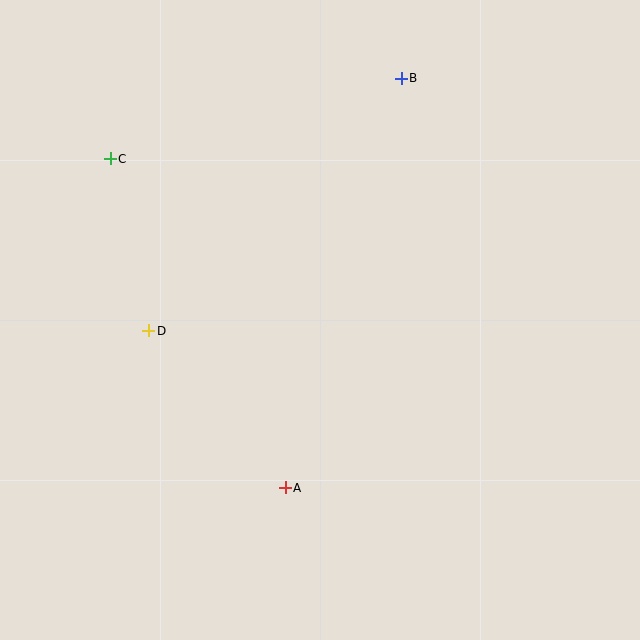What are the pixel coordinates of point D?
Point D is at (149, 331).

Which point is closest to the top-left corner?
Point C is closest to the top-left corner.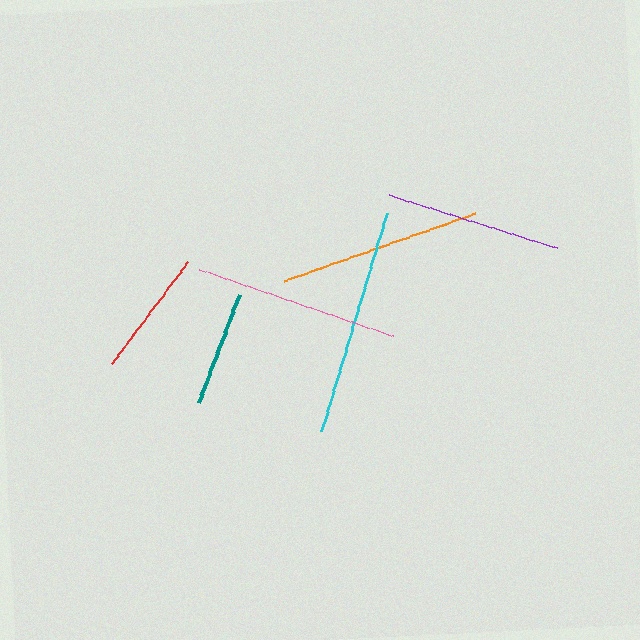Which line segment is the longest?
The cyan line is the longest at approximately 228 pixels.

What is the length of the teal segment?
The teal segment is approximately 115 pixels long.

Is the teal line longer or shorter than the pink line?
The pink line is longer than the teal line.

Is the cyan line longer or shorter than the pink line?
The cyan line is longer than the pink line.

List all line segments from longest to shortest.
From longest to shortest: cyan, pink, orange, purple, red, teal.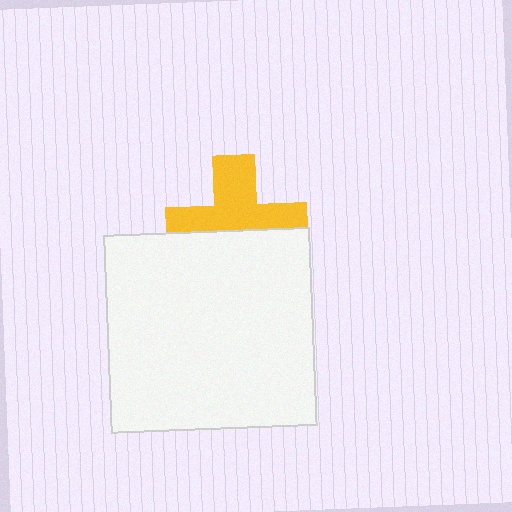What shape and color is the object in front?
The object in front is a white rectangle.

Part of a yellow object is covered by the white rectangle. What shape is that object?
It is a cross.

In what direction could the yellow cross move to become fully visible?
The yellow cross could move up. That would shift it out from behind the white rectangle entirely.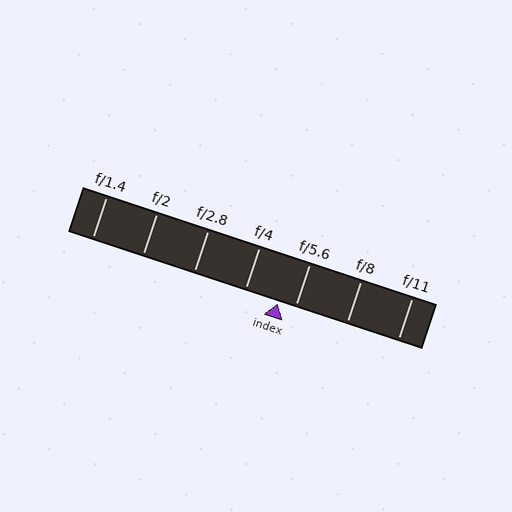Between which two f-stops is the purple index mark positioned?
The index mark is between f/4 and f/5.6.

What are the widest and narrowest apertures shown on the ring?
The widest aperture shown is f/1.4 and the narrowest is f/11.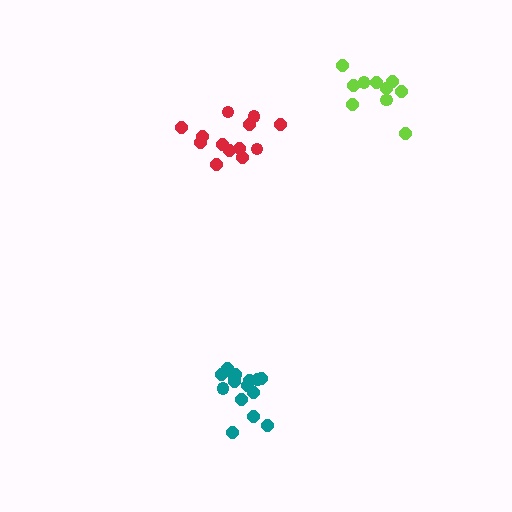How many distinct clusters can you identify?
There are 3 distinct clusters.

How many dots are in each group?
Group 1: 10 dots, Group 2: 15 dots, Group 3: 13 dots (38 total).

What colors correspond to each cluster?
The clusters are colored: lime, teal, red.